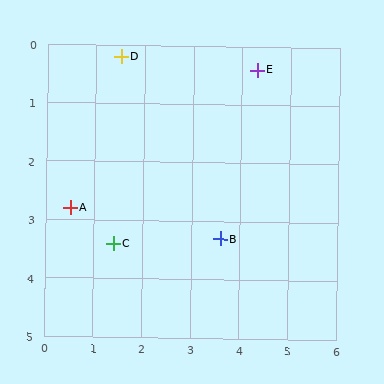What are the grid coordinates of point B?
Point B is at approximately (3.6, 3.3).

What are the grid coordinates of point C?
Point C is at approximately (1.4, 3.4).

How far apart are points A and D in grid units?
Points A and D are about 2.8 grid units apart.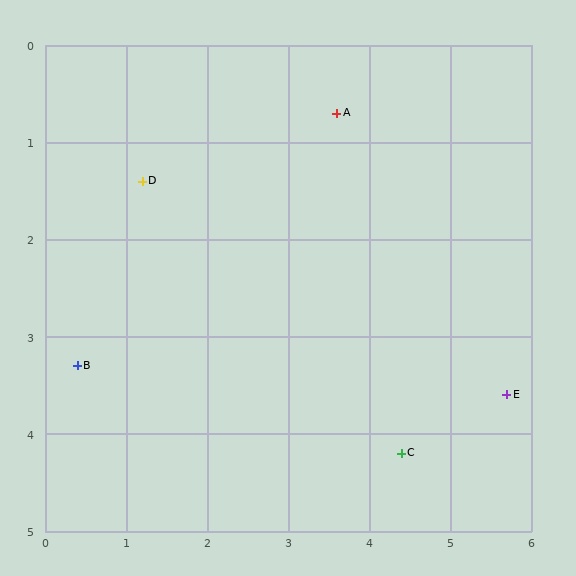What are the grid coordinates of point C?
Point C is at approximately (4.4, 4.2).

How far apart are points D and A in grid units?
Points D and A are about 2.5 grid units apart.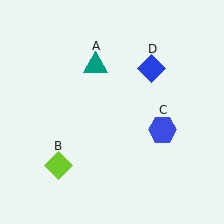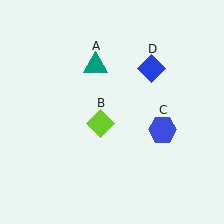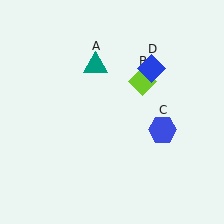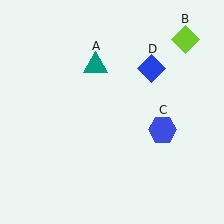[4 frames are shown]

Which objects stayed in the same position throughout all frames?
Teal triangle (object A) and blue hexagon (object C) and blue diamond (object D) remained stationary.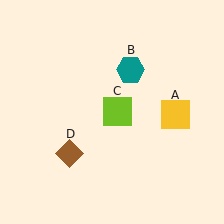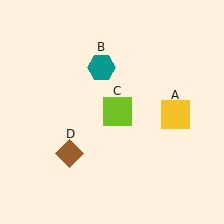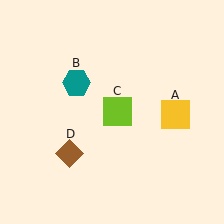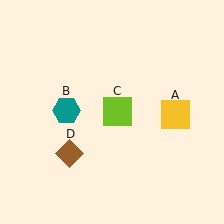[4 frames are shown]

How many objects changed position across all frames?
1 object changed position: teal hexagon (object B).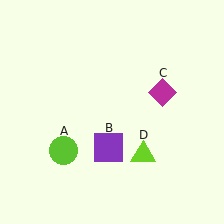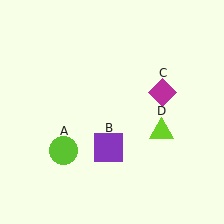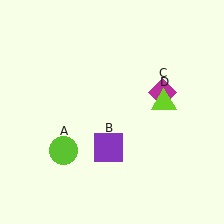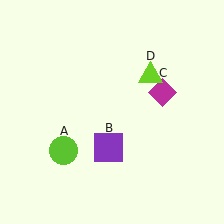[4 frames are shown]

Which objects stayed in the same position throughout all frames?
Lime circle (object A) and purple square (object B) and magenta diamond (object C) remained stationary.